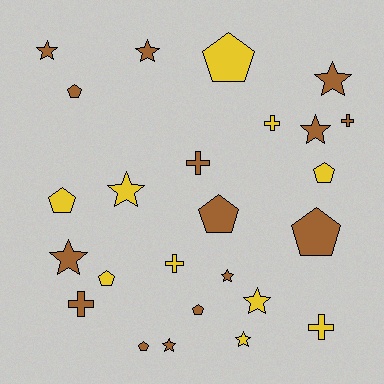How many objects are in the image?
There are 25 objects.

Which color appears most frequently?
Brown, with 15 objects.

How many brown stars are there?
There are 7 brown stars.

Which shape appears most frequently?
Star, with 10 objects.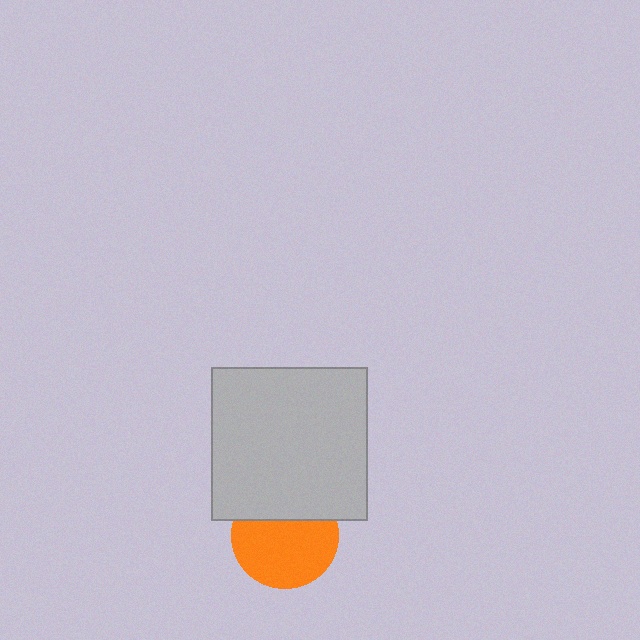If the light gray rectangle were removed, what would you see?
You would see the complete orange circle.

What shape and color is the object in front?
The object in front is a light gray rectangle.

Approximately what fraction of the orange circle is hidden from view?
Roughly 34% of the orange circle is hidden behind the light gray rectangle.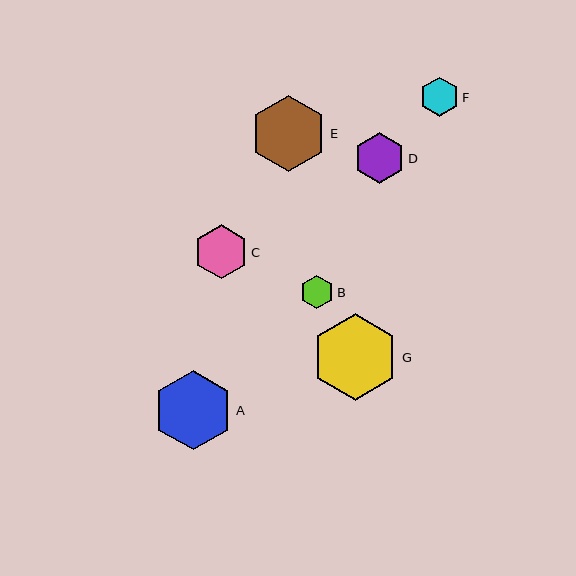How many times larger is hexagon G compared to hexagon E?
Hexagon G is approximately 1.1 times the size of hexagon E.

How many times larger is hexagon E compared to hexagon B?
Hexagon E is approximately 2.3 times the size of hexagon B.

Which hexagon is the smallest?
Hexagon B is the smallest with a size of approximately 34 pixels.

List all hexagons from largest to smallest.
From largest to smallest: G, A, E, C, D, F, B.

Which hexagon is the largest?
Hexagon G is the largest with a size of approximately 87 pixels.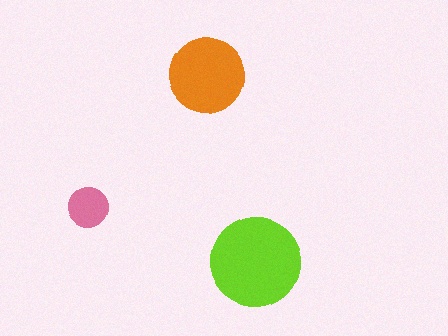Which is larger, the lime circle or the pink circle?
The lime one.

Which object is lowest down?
The lime circle is bottommost.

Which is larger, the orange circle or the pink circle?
The orange one.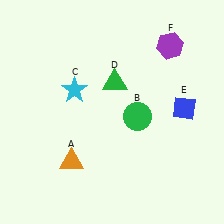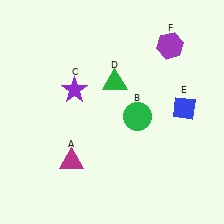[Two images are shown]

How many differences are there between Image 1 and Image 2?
There are 2 differences between the two images.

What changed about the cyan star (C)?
In Image 1, C is cyan. In Image 2, it changed to purple.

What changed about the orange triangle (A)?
In Image 1, A is orange. In Image 2, it changed to magenta.